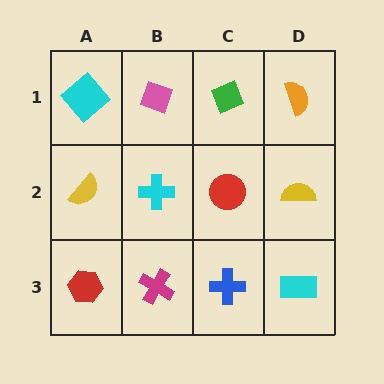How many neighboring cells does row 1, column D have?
2.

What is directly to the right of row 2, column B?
A red circle.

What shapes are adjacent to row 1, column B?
A cyan cross (row 2, column B), a cyan diamond (row 1, column A), a green diamond (row 1, column C).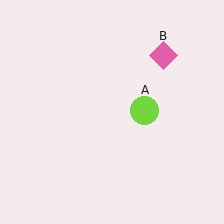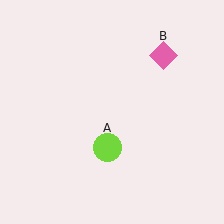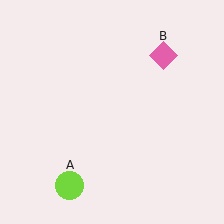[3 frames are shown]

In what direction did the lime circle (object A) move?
The lime circle (object A) moved down and to the left.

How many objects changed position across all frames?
1 object changed position: lime circle (object A).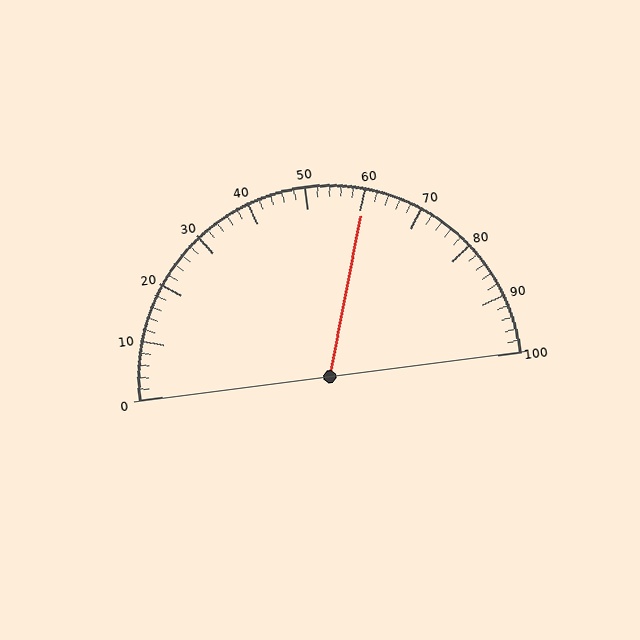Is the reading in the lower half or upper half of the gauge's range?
The reading is in the upper half of the range (0 to 100).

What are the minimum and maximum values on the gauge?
The gauge ranges from 0 to 100.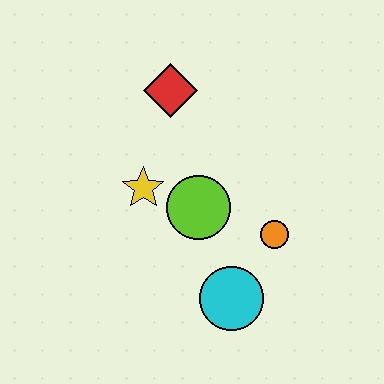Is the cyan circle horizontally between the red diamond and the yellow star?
No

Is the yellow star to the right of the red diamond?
No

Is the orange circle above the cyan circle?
Yes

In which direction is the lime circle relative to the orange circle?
The lime circle is to the left of the orange circle.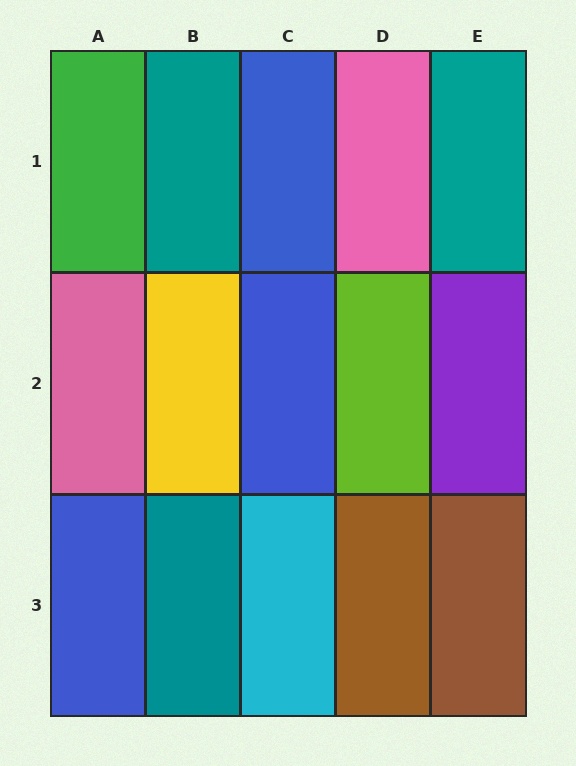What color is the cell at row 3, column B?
Teal.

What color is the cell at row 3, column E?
Brown.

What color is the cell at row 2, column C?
Blue.